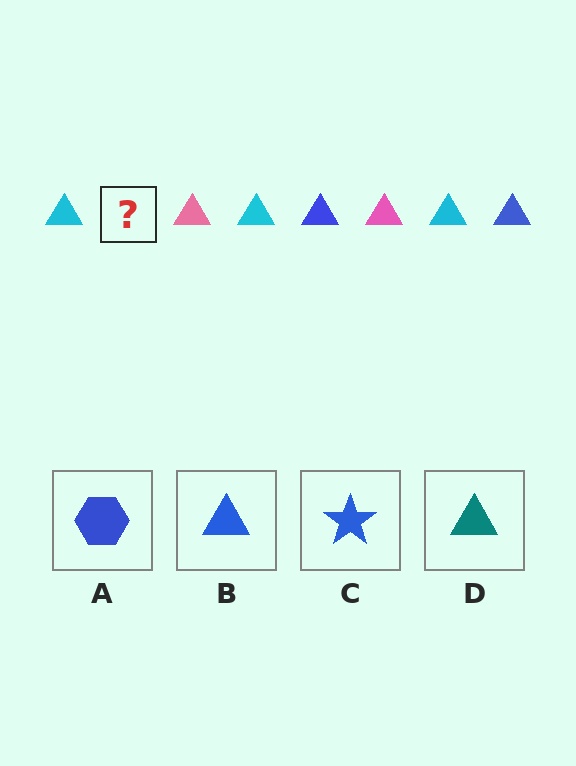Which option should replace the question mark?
Option B.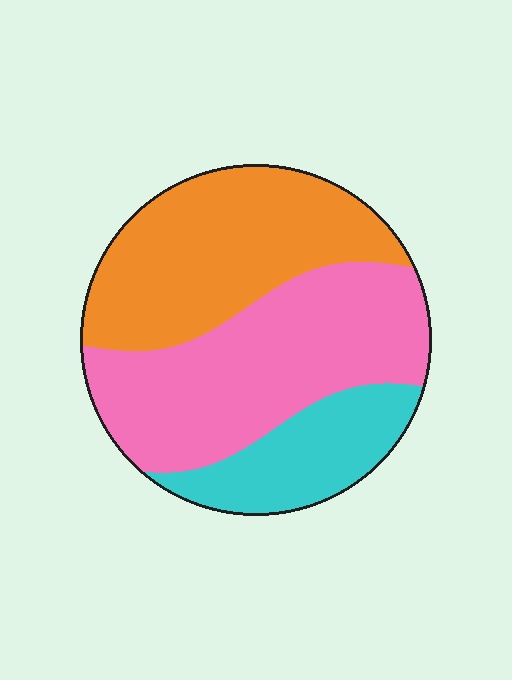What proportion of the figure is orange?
Orange takes up about three eighths (3/8) of the figure.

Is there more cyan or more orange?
Orange.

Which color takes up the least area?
Cyan, at roughly 20%.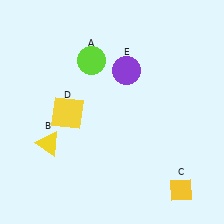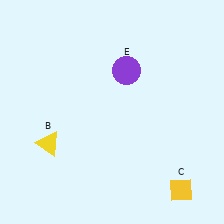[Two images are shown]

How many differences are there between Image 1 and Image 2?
There are 2 differences between the two images.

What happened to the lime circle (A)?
The lime circle (A) was removed in Image 2. It was in the top-left area of Image 1.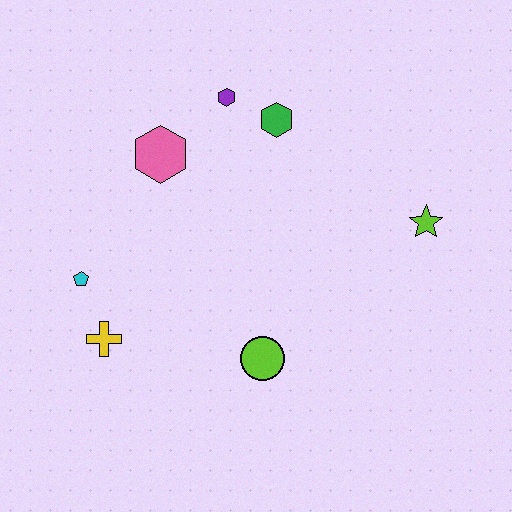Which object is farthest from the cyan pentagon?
The lime star is farthest from the cyan pentagon.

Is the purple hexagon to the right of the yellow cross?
Yes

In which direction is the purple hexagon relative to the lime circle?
The purple hexagon is above the lime circle.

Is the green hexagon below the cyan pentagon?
No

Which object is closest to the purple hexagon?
The green hexagon is closest to the purple hexagon.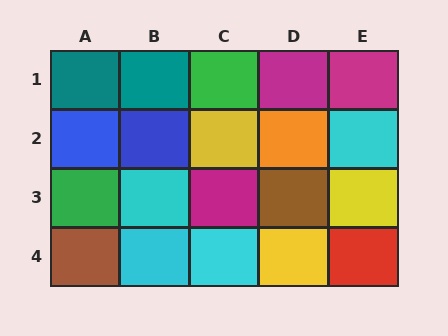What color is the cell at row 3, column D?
Brown.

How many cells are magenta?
3 cells are magenta.